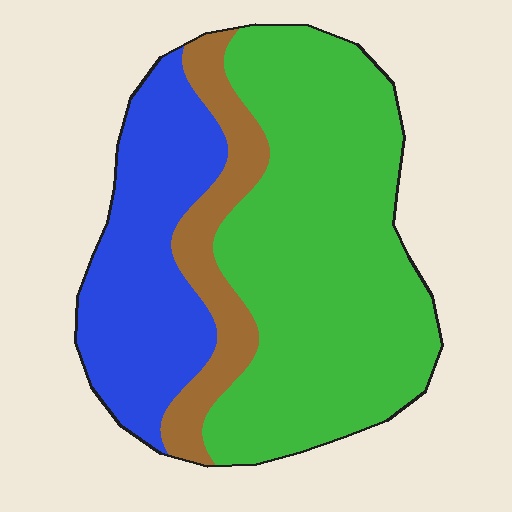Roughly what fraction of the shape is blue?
Blue takes up about one quarter (1/4) of the shape.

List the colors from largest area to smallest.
From largest to smallest: green, blue, brown.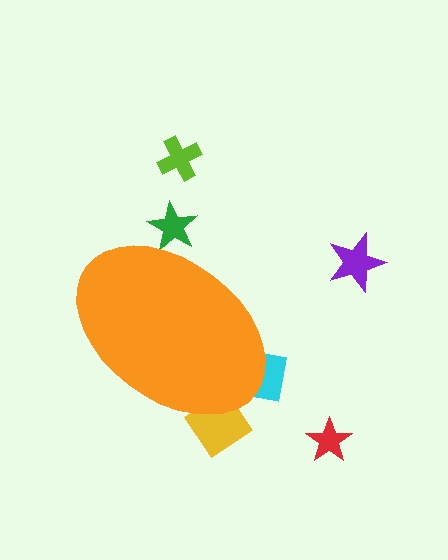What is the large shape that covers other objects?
An orange ellipse.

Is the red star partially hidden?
No, the red star is fully visible.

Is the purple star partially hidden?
No, the purple star is fully visible.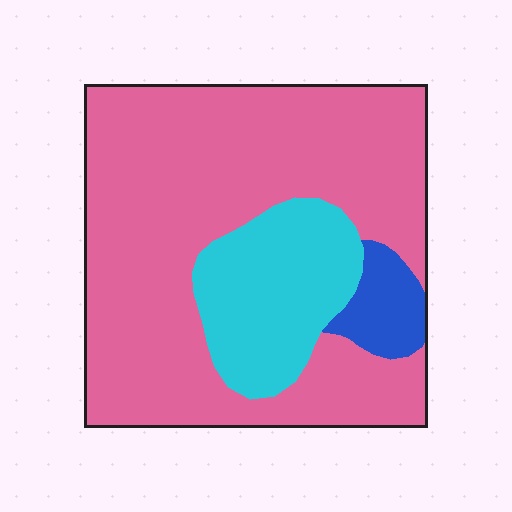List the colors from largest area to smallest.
From largest to smallest: pink, cyan, blue.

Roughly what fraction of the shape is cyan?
Cyan takes up about one fifth (1/5) of the shape.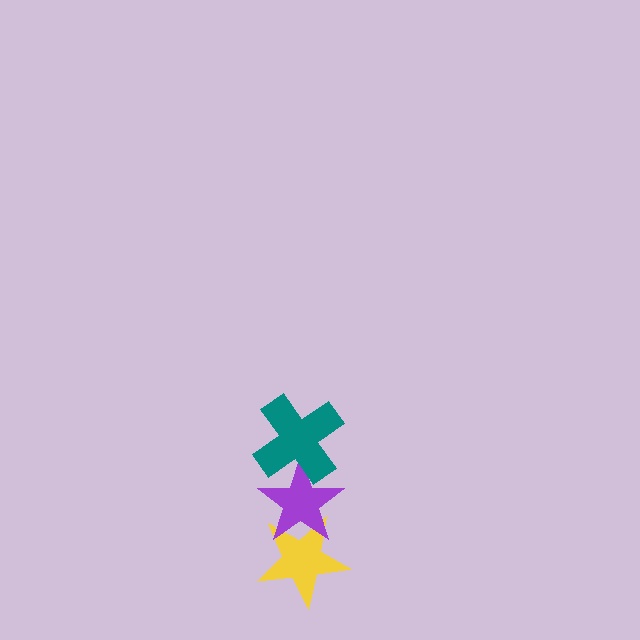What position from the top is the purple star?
The purple star is 2nd from the top.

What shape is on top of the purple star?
The teal cross is on top of the purple star.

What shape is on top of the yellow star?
The purple star is on top of the yellow star.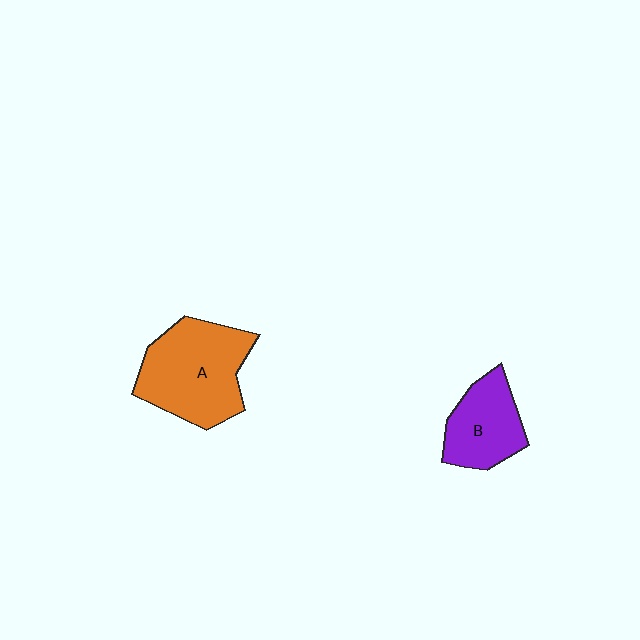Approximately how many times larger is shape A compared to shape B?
Approximately 1.6 times.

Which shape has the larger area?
Shape A (orange).